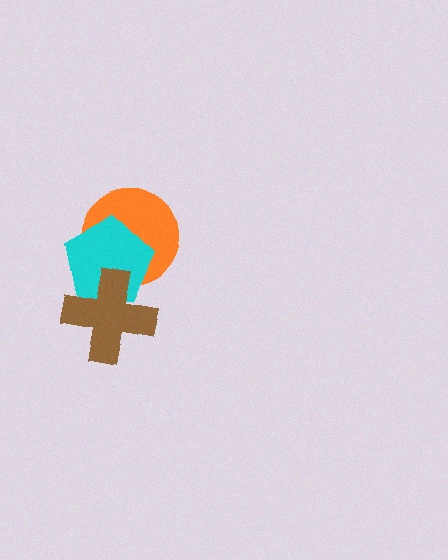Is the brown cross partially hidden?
No, no other shape covers it.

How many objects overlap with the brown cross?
2 objects overlap with the brown cross.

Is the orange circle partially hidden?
Yes, it is partially covered by another shape.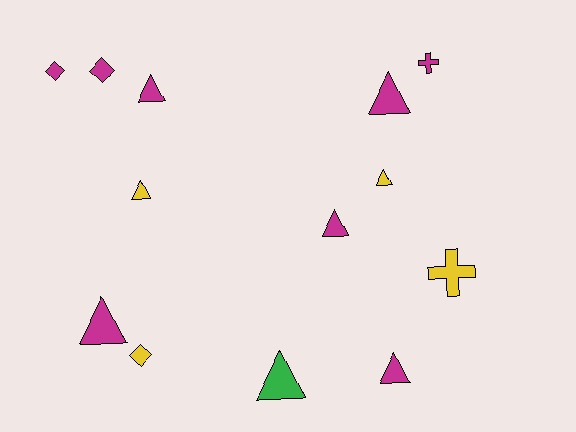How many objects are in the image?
There are 13 objects.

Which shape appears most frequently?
Triangle, with 8 objects.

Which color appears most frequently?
Magenta, with 8 objects.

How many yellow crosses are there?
There is 1 yellow cross.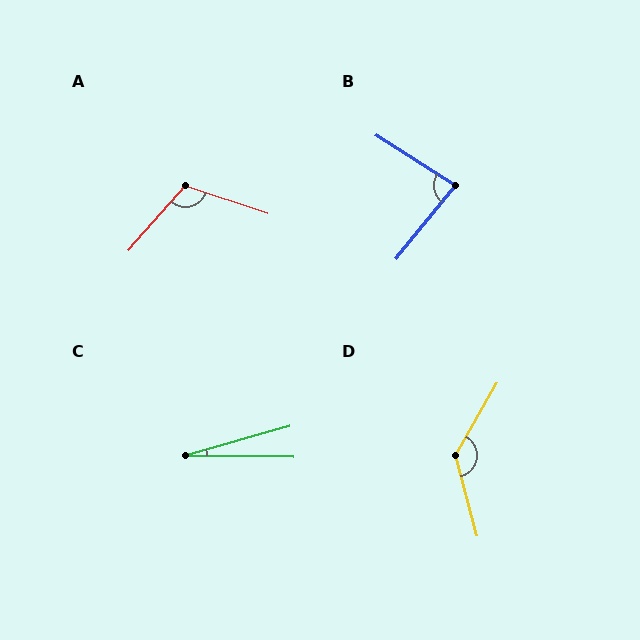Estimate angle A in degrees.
Approximately 112 degrees.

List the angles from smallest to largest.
C (16°), B (83°), A (112°), D (135°).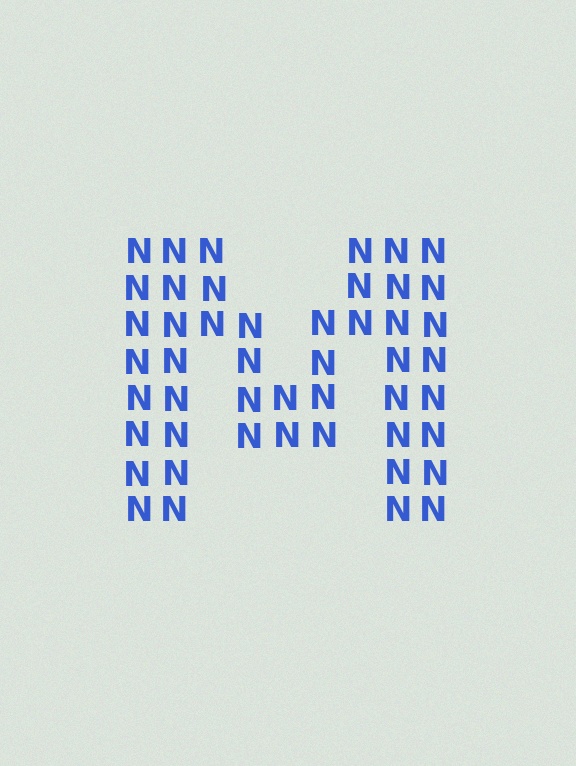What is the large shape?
The large shape is the letter M.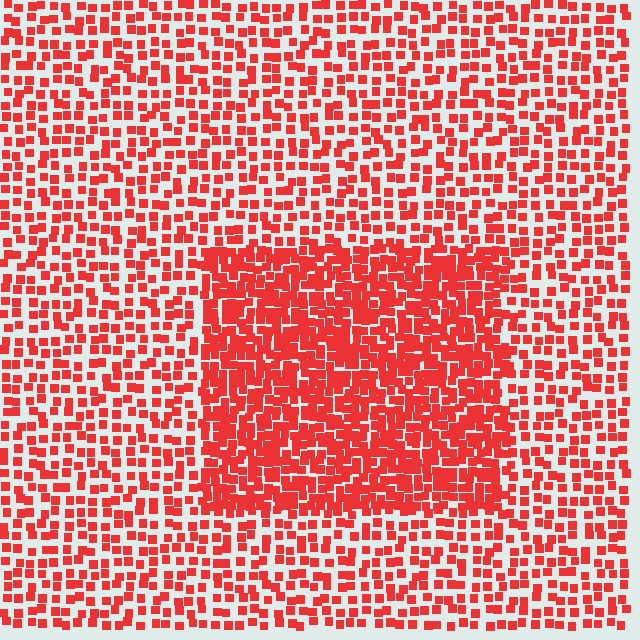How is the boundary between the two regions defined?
The boundary is defined by a change in element density (approximately 2.0x ratio). All elements are the same color, size, and shape.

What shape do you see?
I see a rectangle.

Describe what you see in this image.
The image contains small red elements arranged at two different densities. A rectangle-shaped region is visible where the elements are more densely packed than the surrounding area.